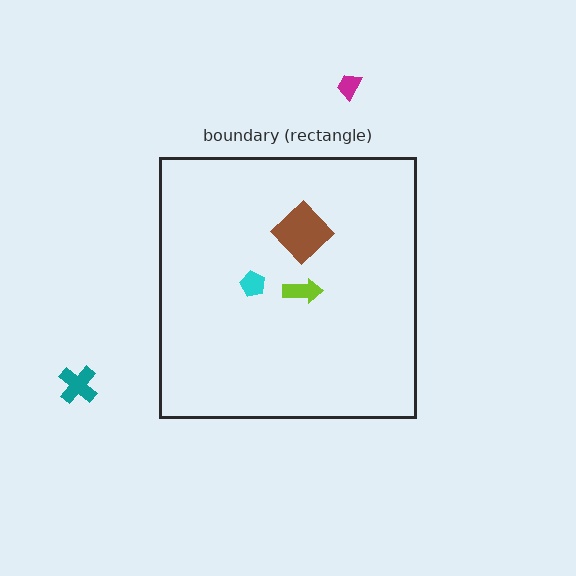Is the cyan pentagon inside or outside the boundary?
Inside.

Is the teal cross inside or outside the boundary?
Outside.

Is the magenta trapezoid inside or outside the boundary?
Outside.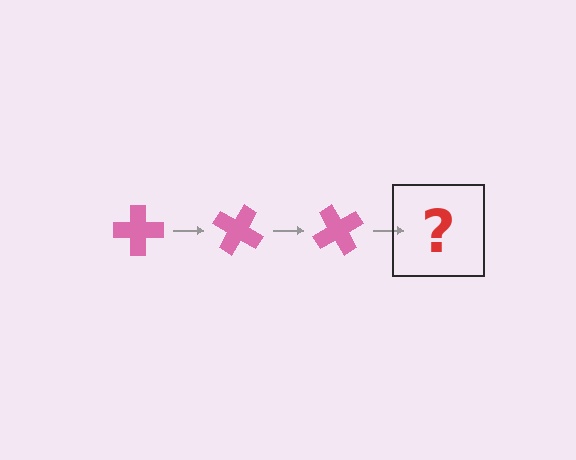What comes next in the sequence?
The next element should be a pink cross rotated 90 degrees.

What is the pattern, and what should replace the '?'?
The pattern is that the cross rotates 30 degrees each step. The '?' should be a pink cross rotated 90 degrees.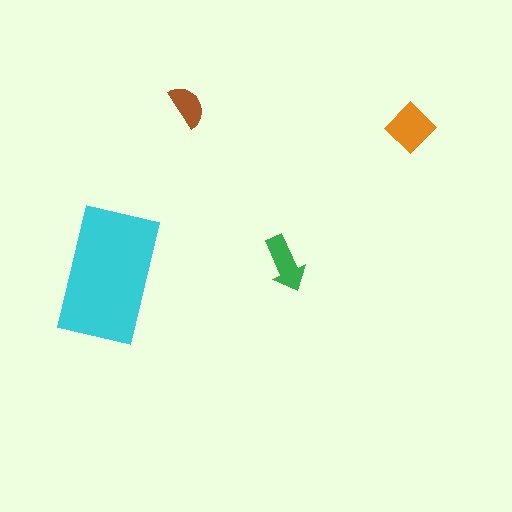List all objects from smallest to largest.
The brown semicircle, the green arrow, the orange diamond, the cyan rectangle.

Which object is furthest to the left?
The cyan rectangle is leftmost.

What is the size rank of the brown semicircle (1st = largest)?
4th.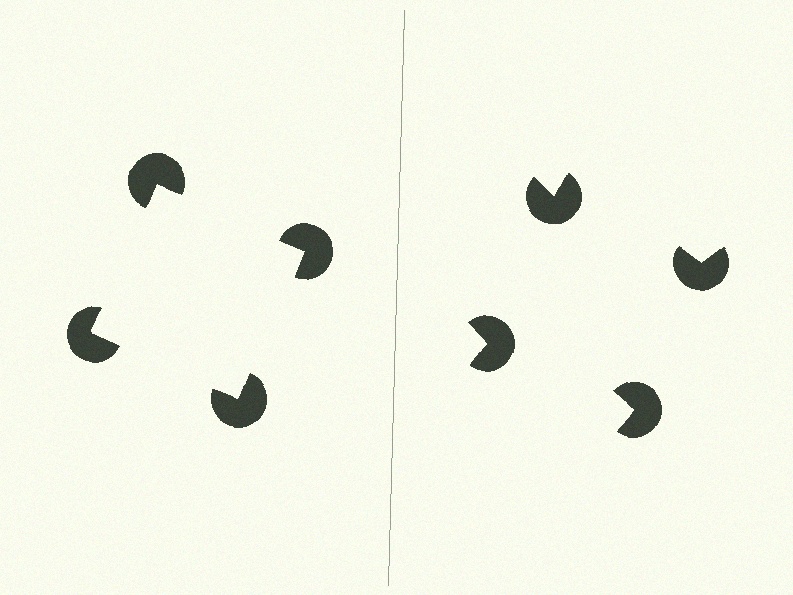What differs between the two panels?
The pac-man discs are positioned identically on both sides; only the wedge orientations differ. On the left they align to a square; on the right they are misaligned.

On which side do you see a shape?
An illusory square appears on the left side. On the right side the wedge cuts are rotated, so no coherent shape forms.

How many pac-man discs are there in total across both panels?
8 — 4 on each side.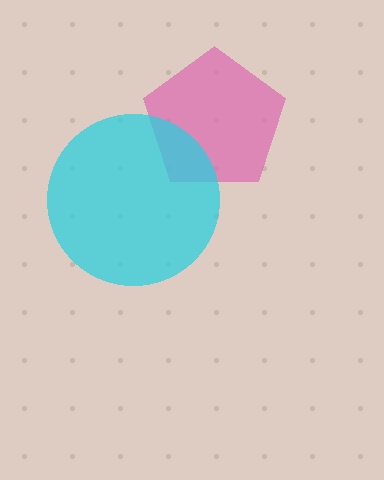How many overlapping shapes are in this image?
There are 2 overlapping shapes in the image.